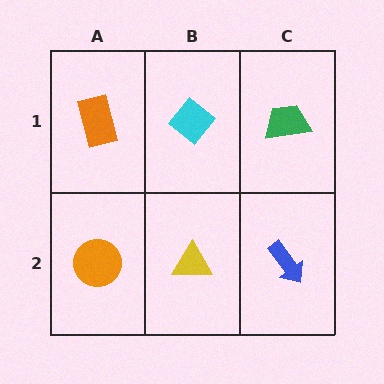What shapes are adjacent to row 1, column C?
A blue arrow (row 2, column C), a cyan diamond (row 1, column B).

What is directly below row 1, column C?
A blue arrow.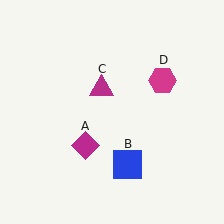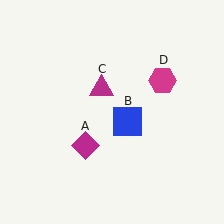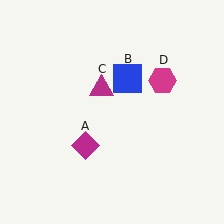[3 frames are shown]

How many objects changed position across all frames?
1 object changed position: blue square (object B).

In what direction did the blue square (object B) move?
The blue square (object B) moved up.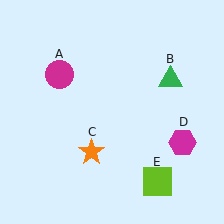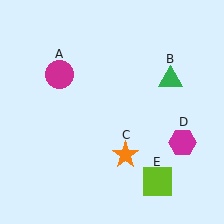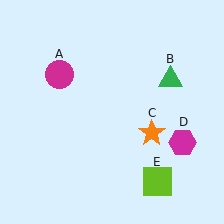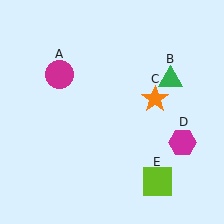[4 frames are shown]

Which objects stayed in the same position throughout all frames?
Magenta circle (object A) and green triangle (object B) and magenta hexagon (object D) and lime square (object E) remained stationary.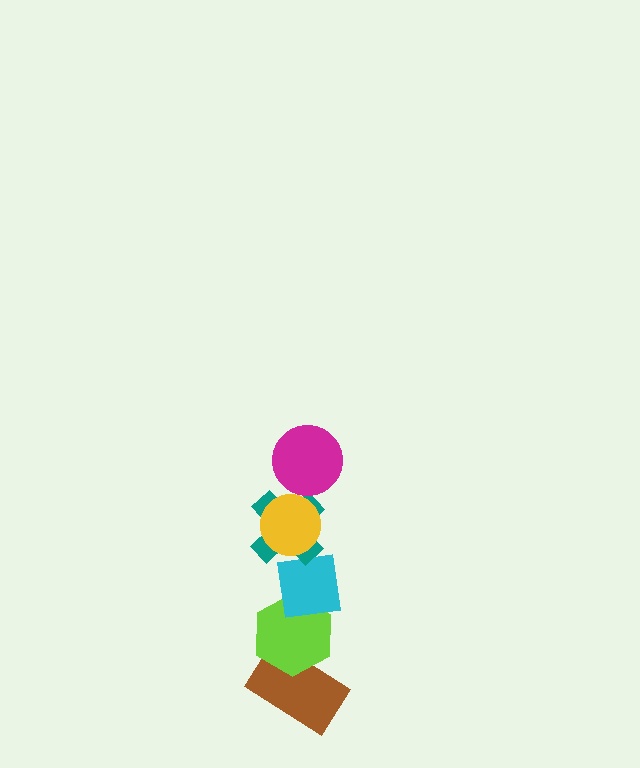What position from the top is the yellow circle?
The yellow circle is 2nd from the top.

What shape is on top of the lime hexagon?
The cyan square is on top of the lime hexagon.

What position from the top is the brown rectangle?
The brown rectangle is 6th from the top.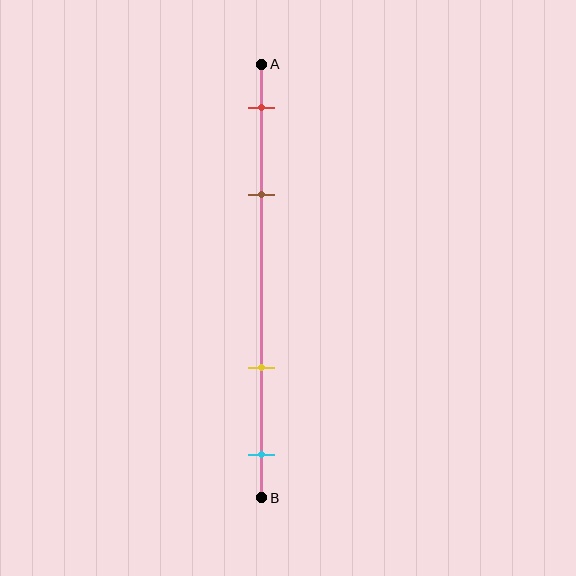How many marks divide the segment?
There are 4 marks dividing the segment.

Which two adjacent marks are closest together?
The red and brown marks are the closest adjacent pair.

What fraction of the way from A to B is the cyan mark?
The cyan mark is approximately 90% (0.9) of the way from A to B.